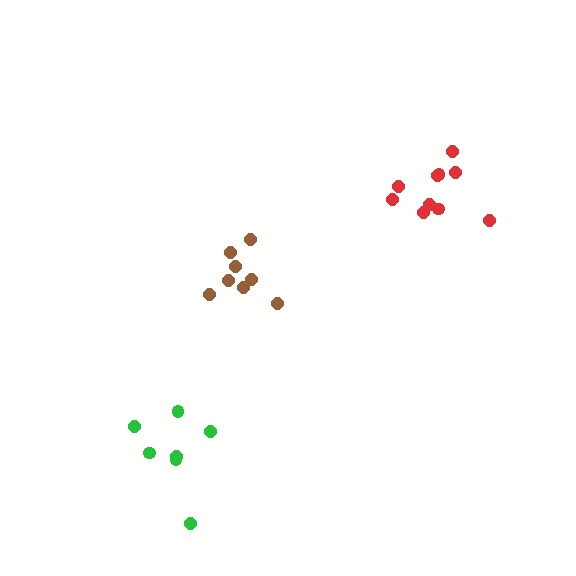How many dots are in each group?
Group 1: 8 dots, Group 2: 7 dots, Group 3: 10 dots (25 total).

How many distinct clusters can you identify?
There are 3 distinct clusters.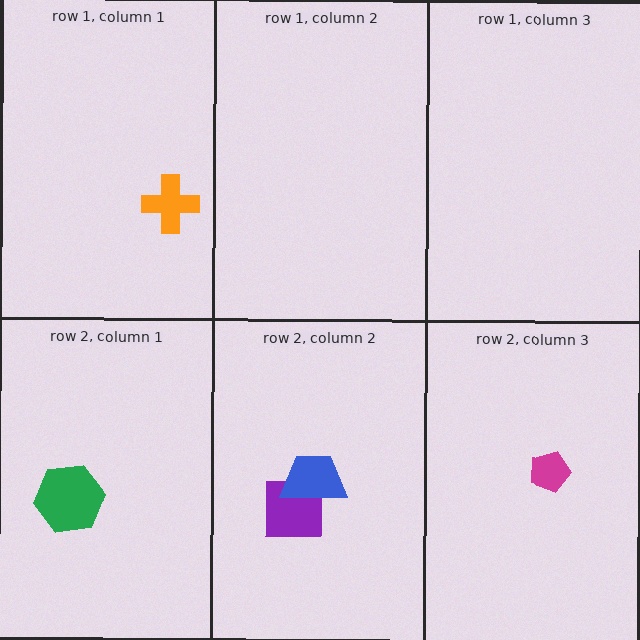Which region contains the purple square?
The row 2, column 2 region.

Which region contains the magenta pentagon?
The row 2, column 3 region.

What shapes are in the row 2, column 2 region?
The purple square, the blue trapezoid.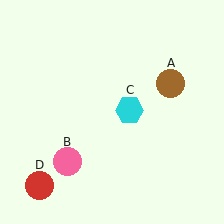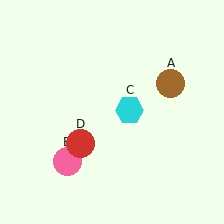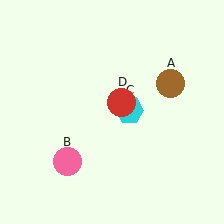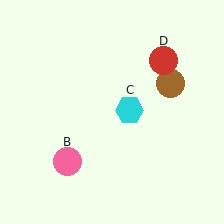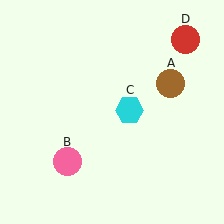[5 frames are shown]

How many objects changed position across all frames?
1 object changed position: red circle (object D).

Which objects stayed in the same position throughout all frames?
Brown circle (object A) and pink circle (object B) and cyan hexagon (object C) remained stationary.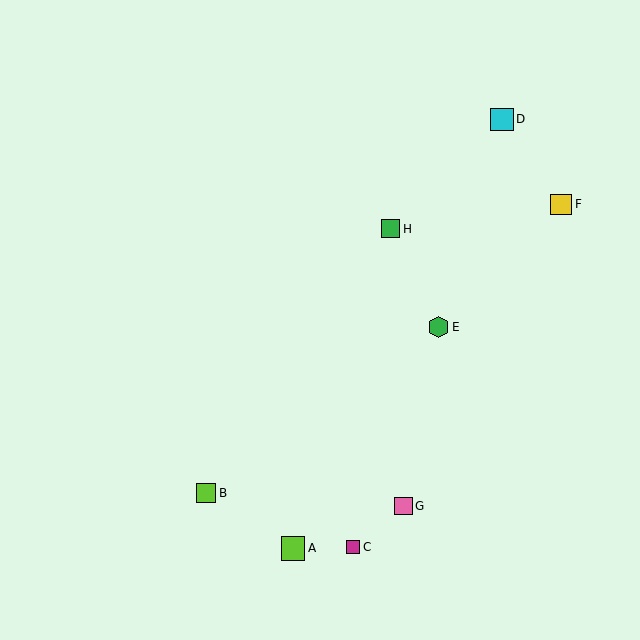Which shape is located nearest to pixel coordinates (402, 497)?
The pink square (labeled G) at (404, 506) is nearest to that location.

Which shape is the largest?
The lime square (labeled A) is the largest.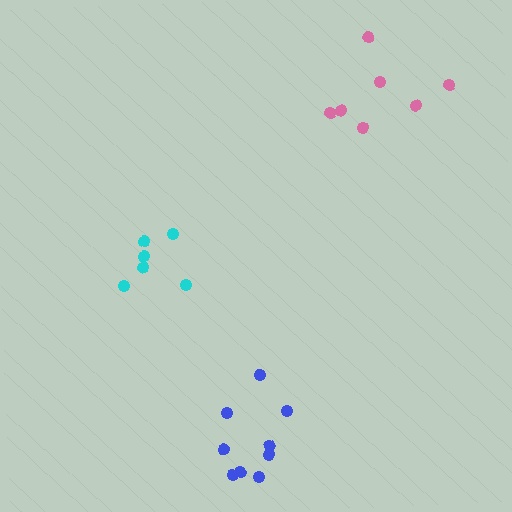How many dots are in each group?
Group 1: 9 dots, Group 2: 7 dots, Group 3: 6 dots (22 total).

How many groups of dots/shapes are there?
There are 3 groups.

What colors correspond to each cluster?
The clusters are colored: blue, pink, cyan.